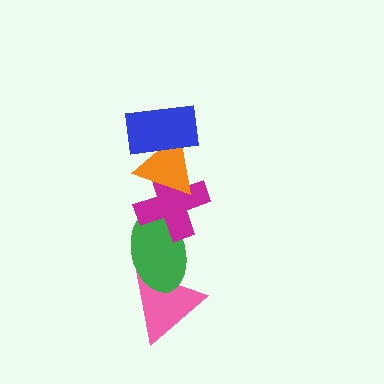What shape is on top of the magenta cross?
The orange triangle is on top of the magenta cross.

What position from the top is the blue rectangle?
The blue rectangle is 1st from the top.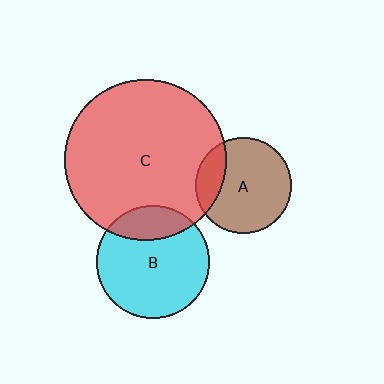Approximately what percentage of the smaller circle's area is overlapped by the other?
Approximately 20%.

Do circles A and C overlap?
Yes.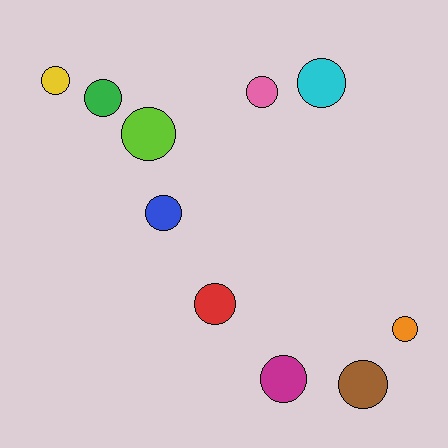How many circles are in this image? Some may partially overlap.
There are 10 circles.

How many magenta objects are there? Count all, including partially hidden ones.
There is 1 magenta object.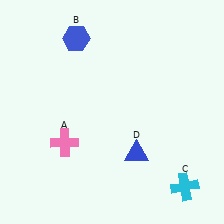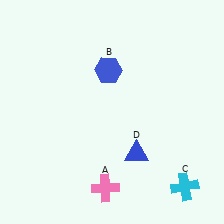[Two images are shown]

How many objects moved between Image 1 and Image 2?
2 objects moved between the two images.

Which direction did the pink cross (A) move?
The pink cross (A) moved down.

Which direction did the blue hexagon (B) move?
The blue hexagon (B) moved right.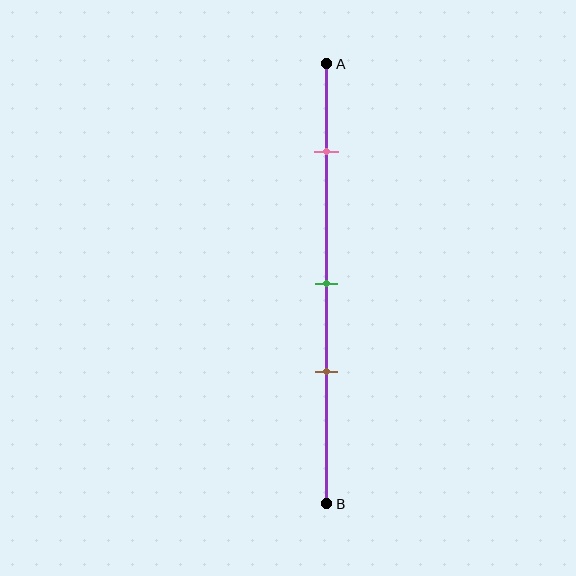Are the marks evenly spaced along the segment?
No, the marks are not evenly spaced.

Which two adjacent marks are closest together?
The green and brown marks are the closest adjacent pair.